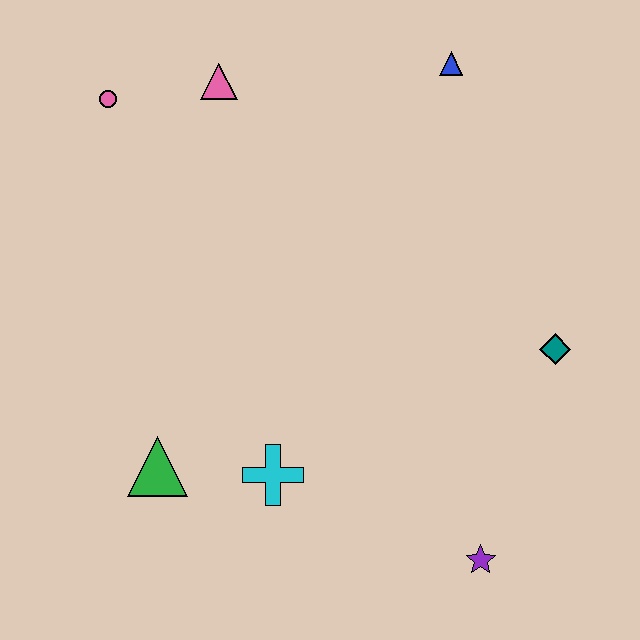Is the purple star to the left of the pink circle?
No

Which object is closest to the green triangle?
The cyan cross is closest to the green triangle.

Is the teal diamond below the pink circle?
Yes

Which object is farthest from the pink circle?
The purple star is farthest from the pink circle.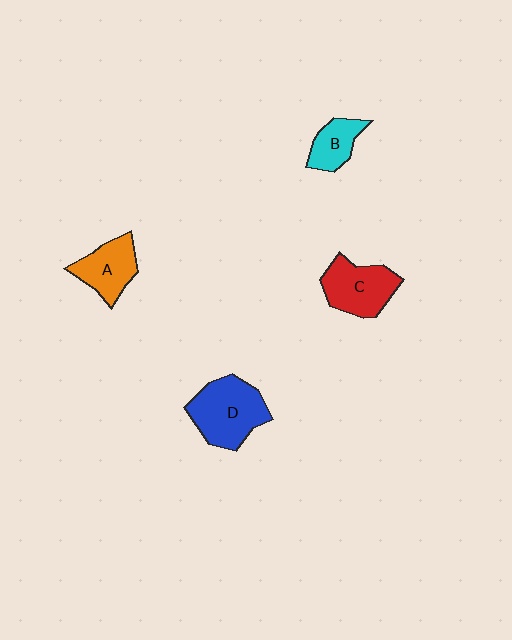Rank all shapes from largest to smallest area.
From largest to smallest: D (blue), C (red), A (orange), B (cyan).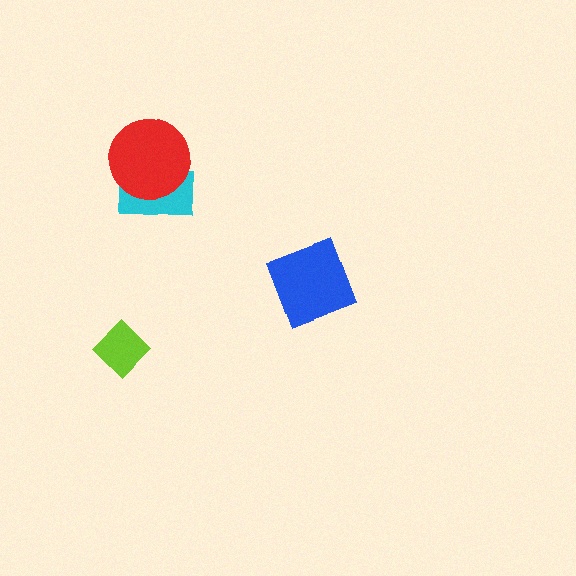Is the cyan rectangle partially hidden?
Yes, it is partially covered by another shape.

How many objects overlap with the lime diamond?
0 objects overlap with the lime diamond.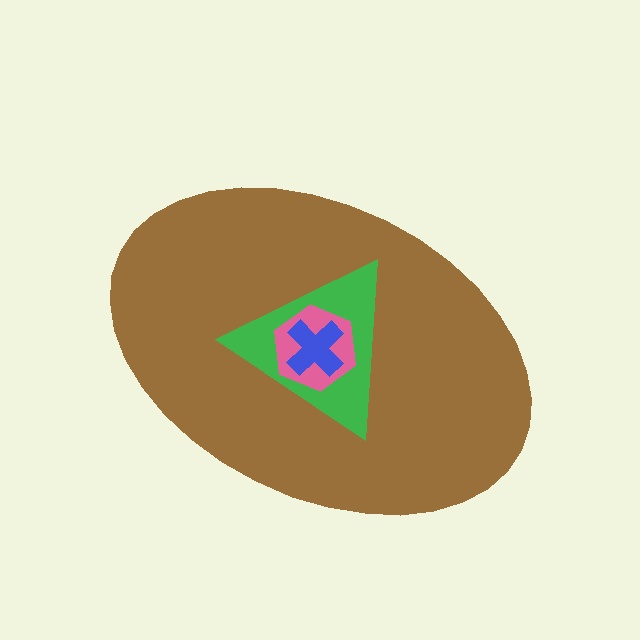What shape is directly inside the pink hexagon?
The blue cross.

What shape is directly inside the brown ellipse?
The green triangle.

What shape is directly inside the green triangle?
The pink hexagon.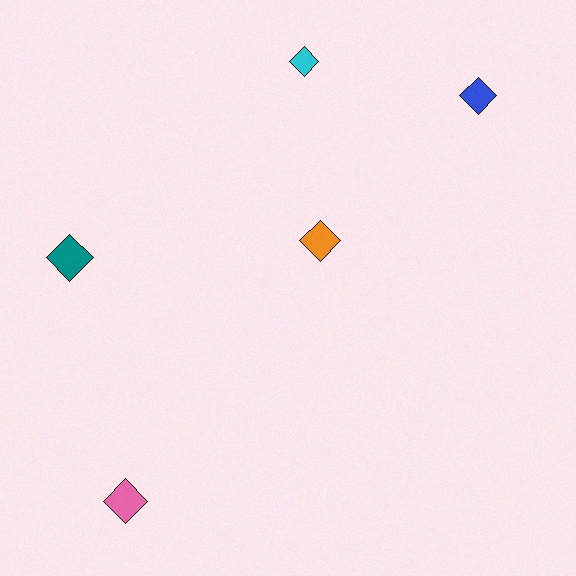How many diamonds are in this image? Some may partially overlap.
There are 5 diamonds.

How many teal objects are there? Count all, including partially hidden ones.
There is 1 teal object.